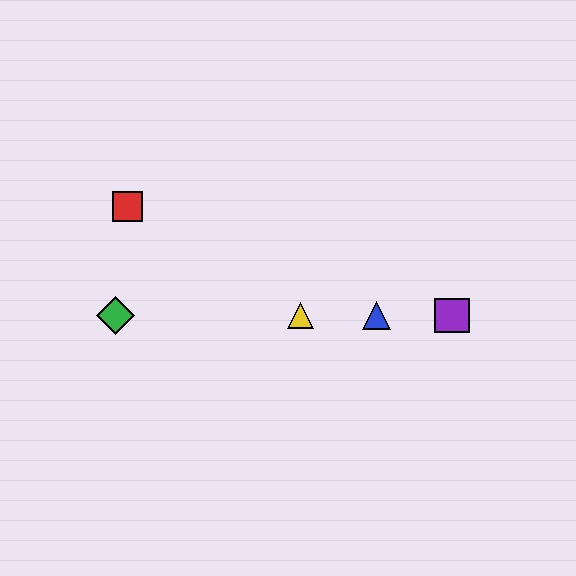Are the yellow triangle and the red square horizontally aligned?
No, the yellow triangle is at y≈315 and the red square is at y≈207.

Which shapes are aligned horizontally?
The blue triangle, the green diamond, the yellow triangle, the purple square are aligned horizontally.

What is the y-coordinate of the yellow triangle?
The yellow triangle is at y≈315.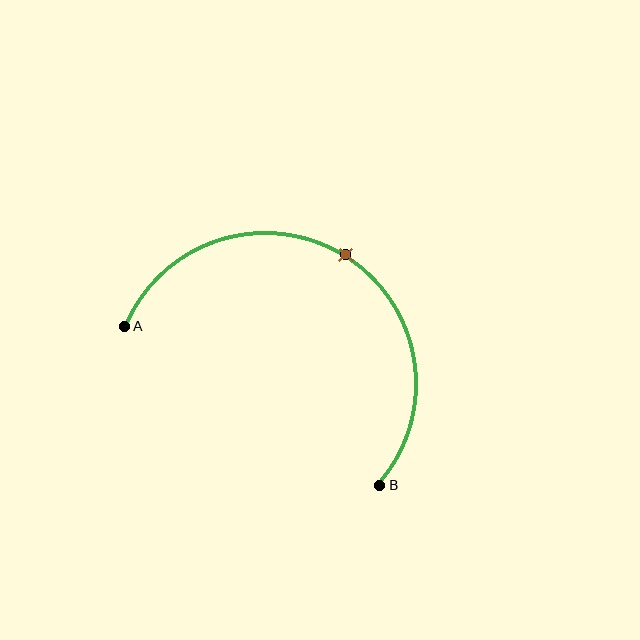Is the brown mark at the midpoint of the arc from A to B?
Yes. The brown mark lies on the arc at equal arc-length from both A and B — it is the arc midpoint.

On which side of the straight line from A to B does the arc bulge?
The arc bulges above the straight line connecting A and B.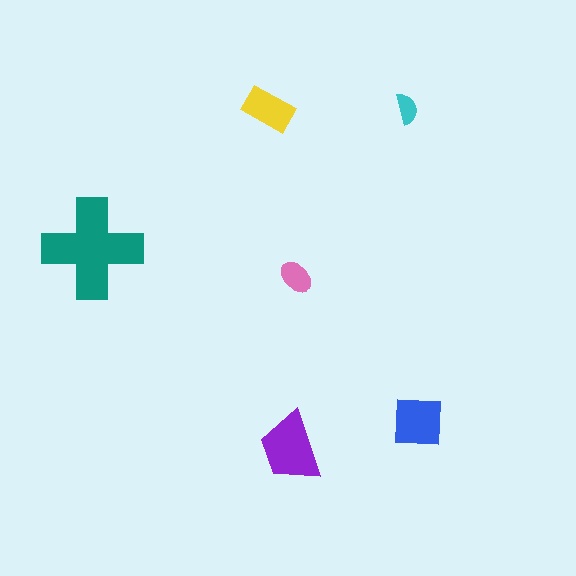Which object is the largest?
The teal cross.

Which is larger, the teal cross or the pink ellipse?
The teal cross.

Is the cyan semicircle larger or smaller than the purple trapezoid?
Smaller.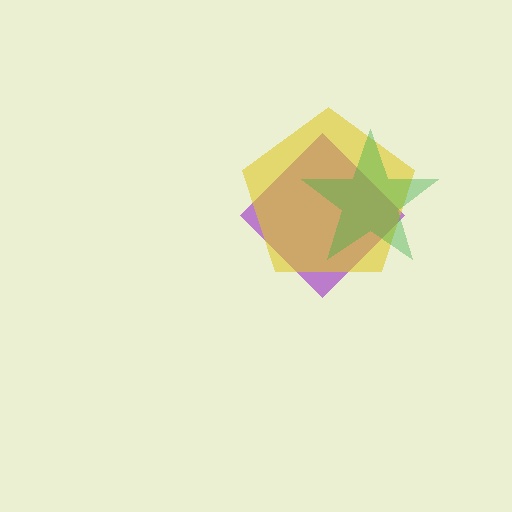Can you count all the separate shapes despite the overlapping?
Yes, there are 3 separate shapes.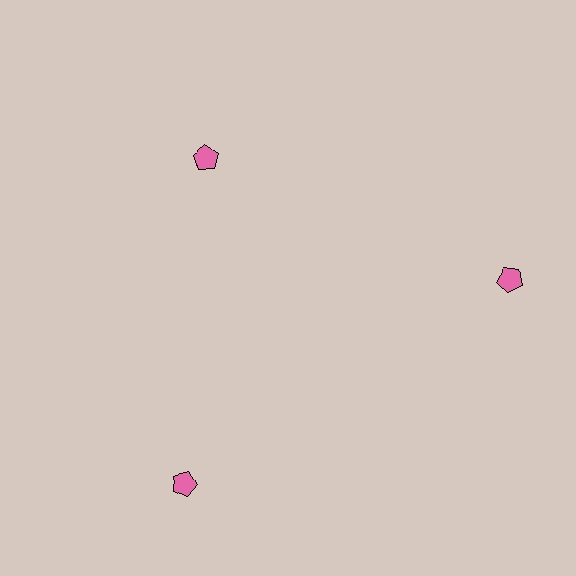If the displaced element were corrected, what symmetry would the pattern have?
It would have 3-fold rotational symmetry — the pattern would map onto itself every 120 degrees.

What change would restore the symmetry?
The symmetry would be restored by moving it outward, back onto the ring so that all 3 pentagons sit at equal angles and equal distance from the center.